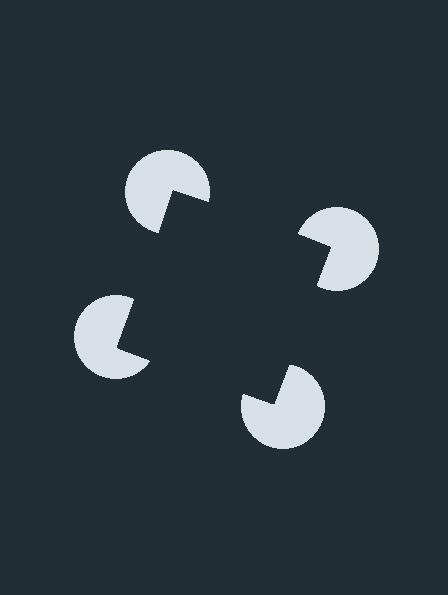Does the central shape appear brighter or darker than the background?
It typically appears slightly darker than the background, even though no actual brightness change is drawn.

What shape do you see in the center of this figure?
An illusory square — its edges are inferred from the aligned wedge cuts in the pac-man discs, not physically drawn.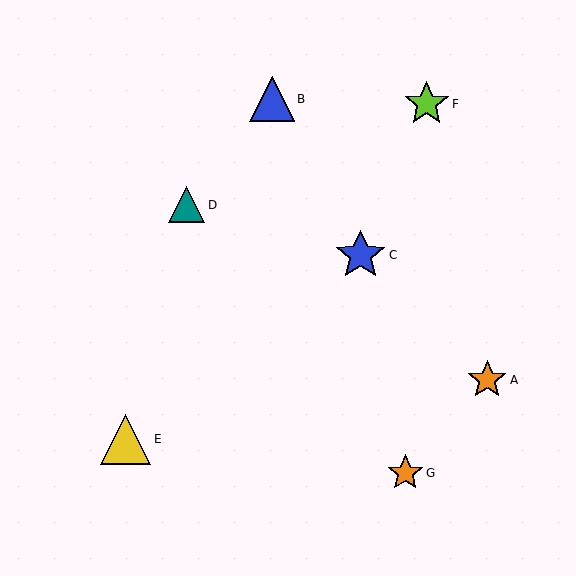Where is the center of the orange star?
The center of the orange star is at (487, 380).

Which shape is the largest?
The yellow triangle (labeled E) is the largest.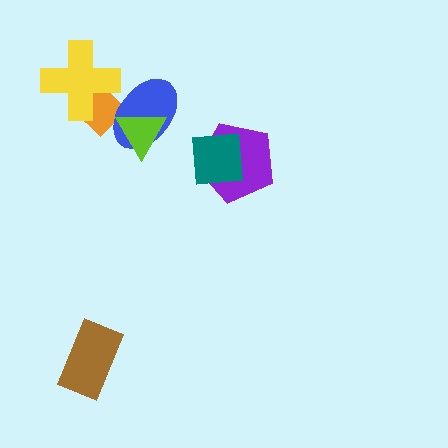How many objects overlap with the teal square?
1 object overlaps with the teal square.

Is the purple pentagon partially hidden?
Yes, it is partially covered by another shape.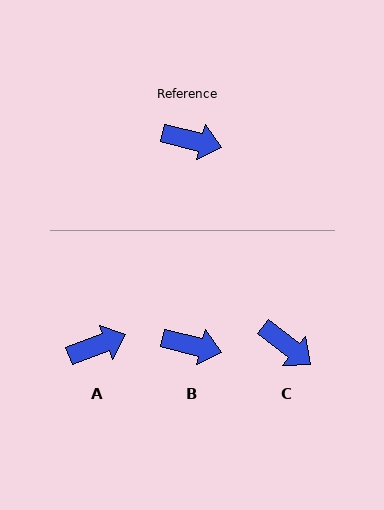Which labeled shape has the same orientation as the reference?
B.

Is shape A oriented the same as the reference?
No, it is off by about 34 degrees.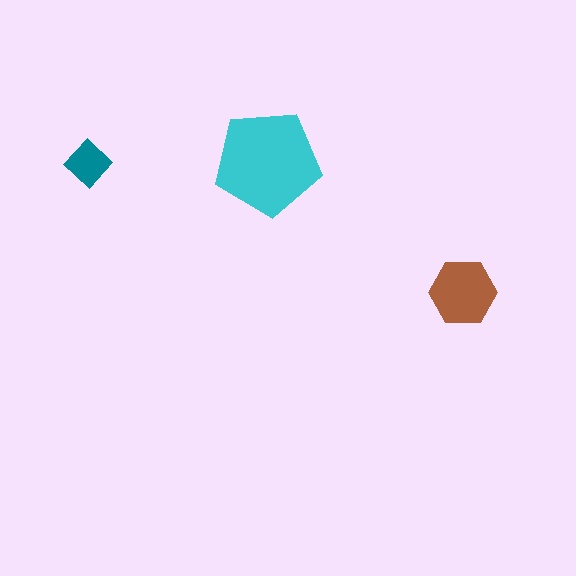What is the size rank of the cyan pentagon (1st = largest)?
1st.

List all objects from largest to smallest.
The cyan pentagon, the brown hexagon, the teal diamond.